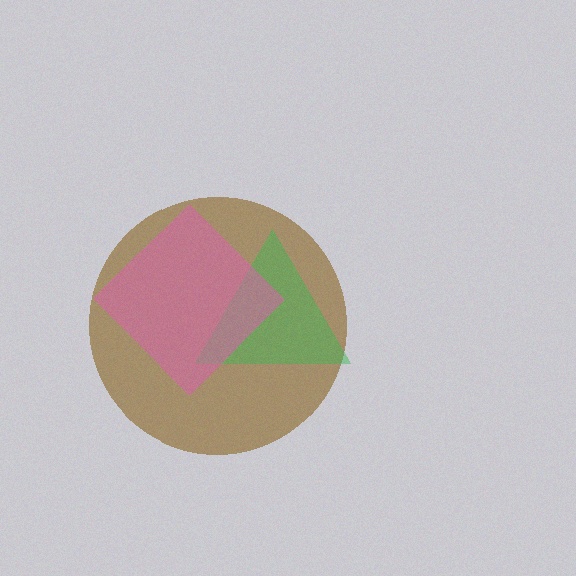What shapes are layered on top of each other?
The layered shapes are: a brown circle, a green triangle, a pink diamond.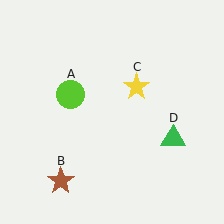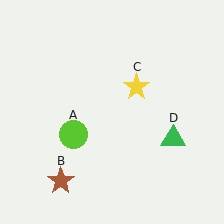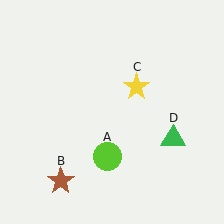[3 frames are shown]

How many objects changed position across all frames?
1 object changed position: lime circle (object A).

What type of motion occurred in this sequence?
The lime circle (object A) rotated counterclockwise around the center of the scene.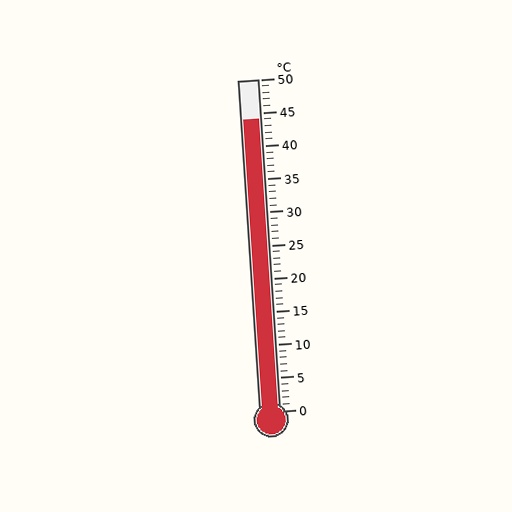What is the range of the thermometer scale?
The thermometer scale ranges from 0°C to 50°C.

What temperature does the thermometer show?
The thermometer shows approximately 44°C.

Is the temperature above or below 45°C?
The temperature is below 45°C.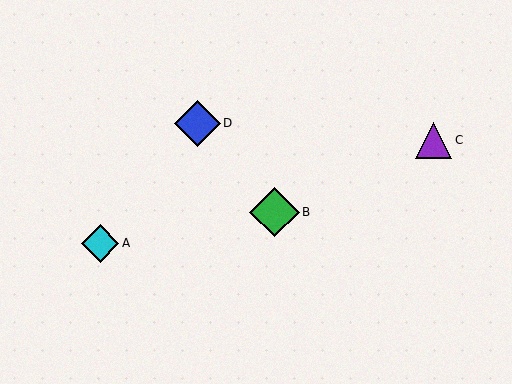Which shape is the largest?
The green diamond (labeled B) is the largest.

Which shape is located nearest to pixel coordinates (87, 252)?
The cyan diamond (labeled A) at (100, 243) is nearest to that location.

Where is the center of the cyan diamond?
The center of the cyan diamond is at (100, 243).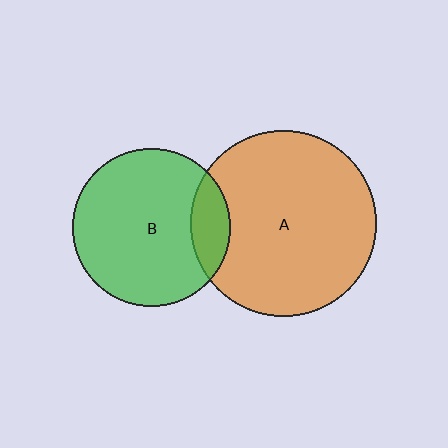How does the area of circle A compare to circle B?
Approximately 1.4 times.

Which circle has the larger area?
Circle A (orange).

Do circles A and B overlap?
Yes.